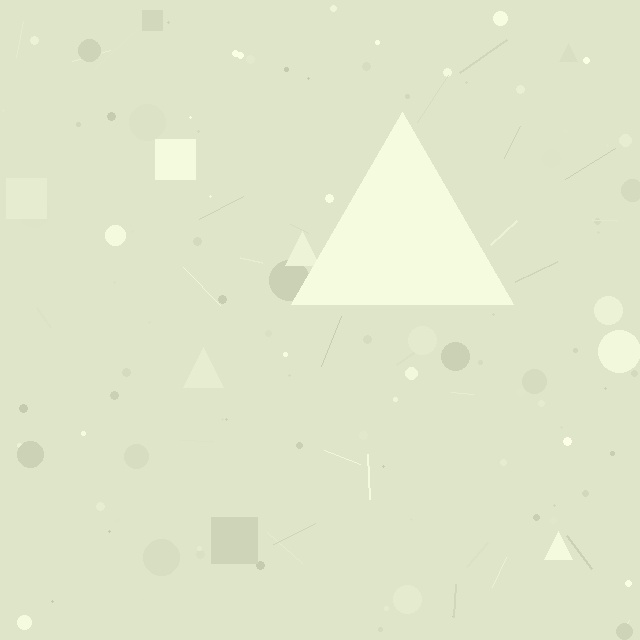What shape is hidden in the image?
A triangle is hidden in the image.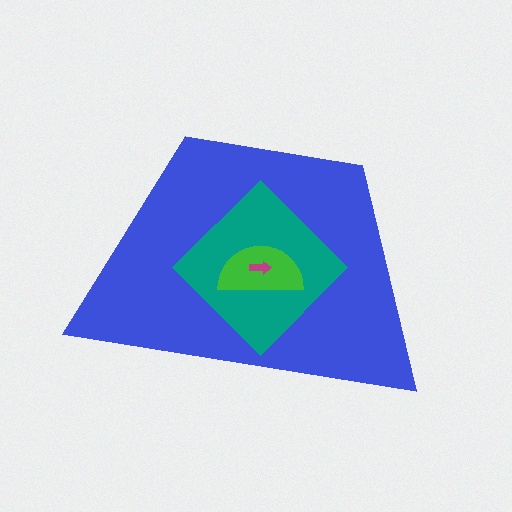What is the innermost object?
The magenta arrow.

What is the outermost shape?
The blue trapezoid.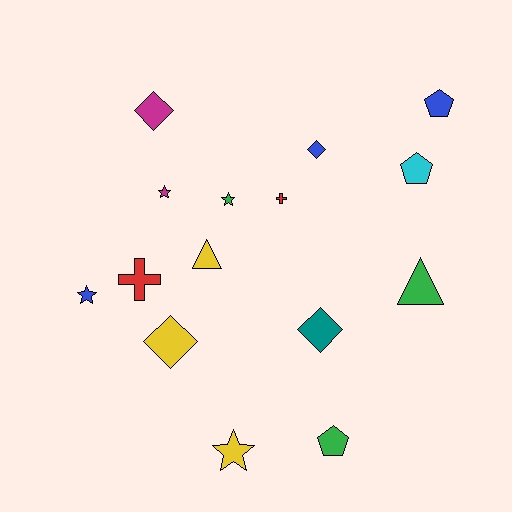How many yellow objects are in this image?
There are 3 yellow objects.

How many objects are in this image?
There are 15 objects.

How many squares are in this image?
There are no squares.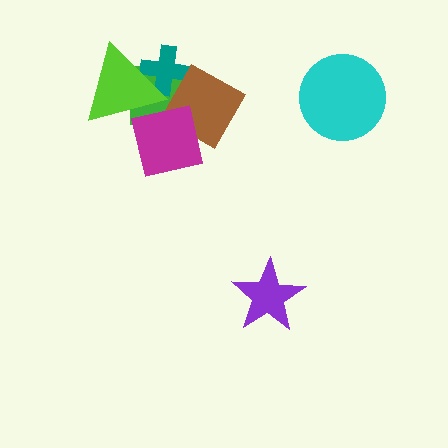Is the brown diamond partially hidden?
Yes, it is partially covered by another shape.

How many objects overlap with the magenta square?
2 objects overlap with the magenta square.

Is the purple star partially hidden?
No, no other shape covers it.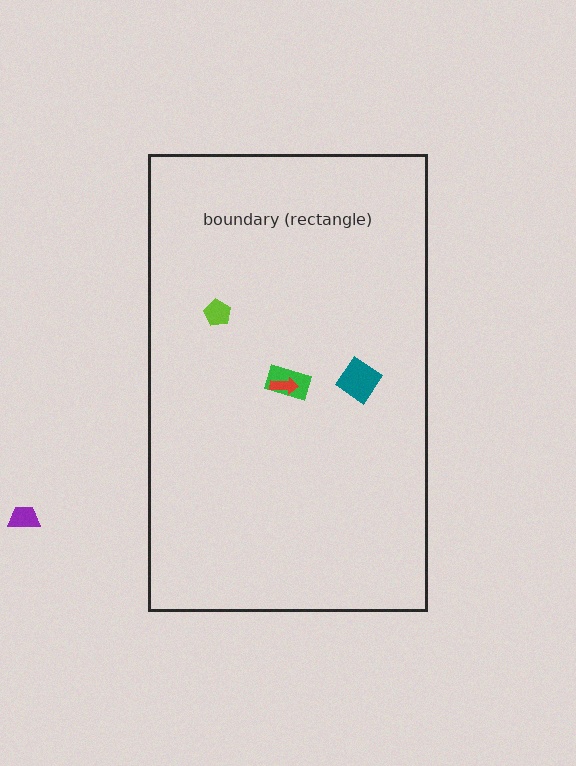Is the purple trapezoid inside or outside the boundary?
Outside.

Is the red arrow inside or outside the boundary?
Inside.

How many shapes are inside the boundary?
4 inside, 1 outside.